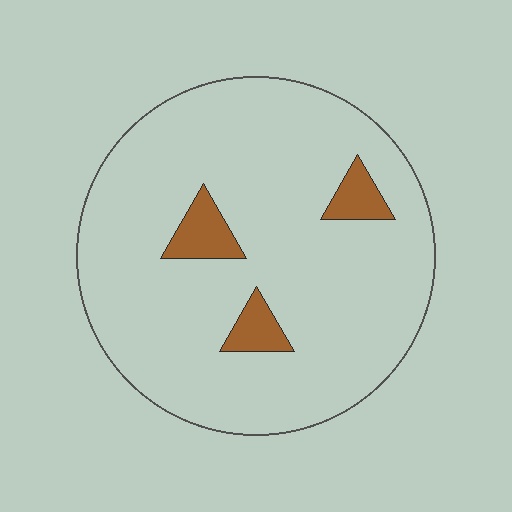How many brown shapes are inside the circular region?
3.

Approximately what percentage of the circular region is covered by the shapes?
Approximately 10%.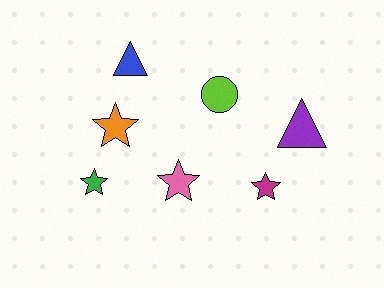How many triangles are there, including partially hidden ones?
There are 2 triangles.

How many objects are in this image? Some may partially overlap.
There are 7 objects.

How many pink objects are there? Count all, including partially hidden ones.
There is 1 pink object.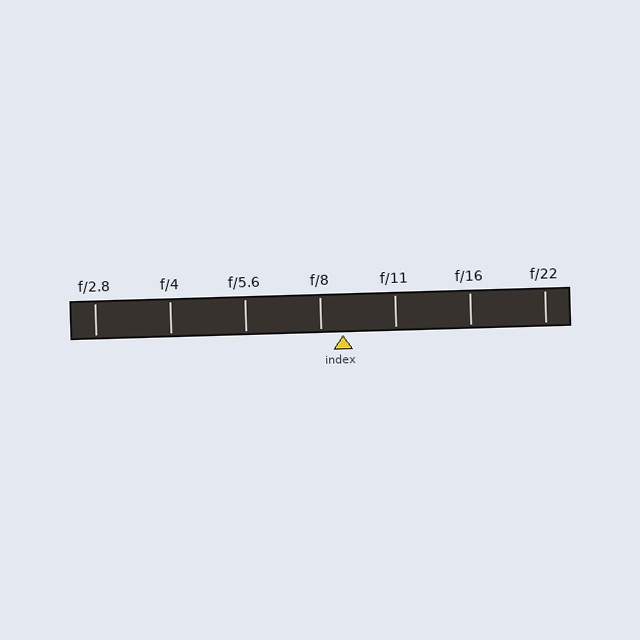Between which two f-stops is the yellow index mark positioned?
The index mark is between f/8 and f/11.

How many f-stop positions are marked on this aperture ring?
There are 7 f-stop positions marked.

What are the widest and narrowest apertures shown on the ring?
The widest aperture shown is f/2.8 and the narrowest is f/22.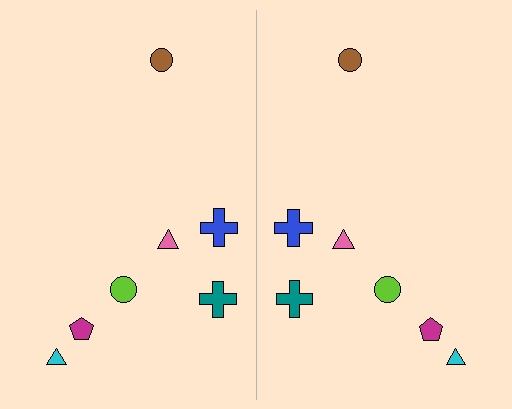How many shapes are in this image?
There are 14 shapes in this image.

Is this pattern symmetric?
Yes, this pattern has bilateral (reflection) symmetry.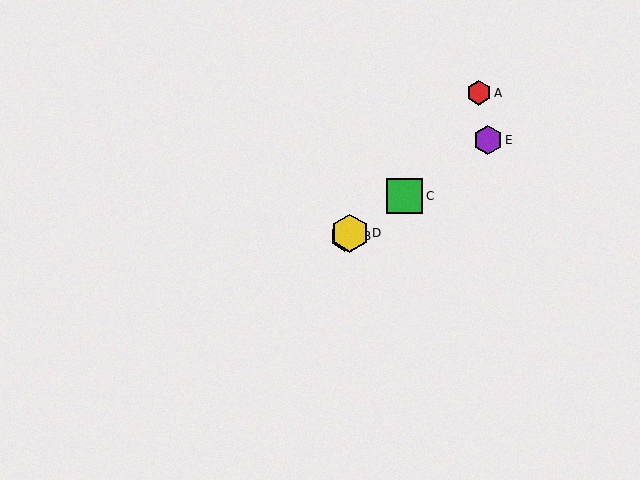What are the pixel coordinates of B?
Object B is at (345, 236).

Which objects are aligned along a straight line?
Objects B, C, D, E are aligned along a straight line.